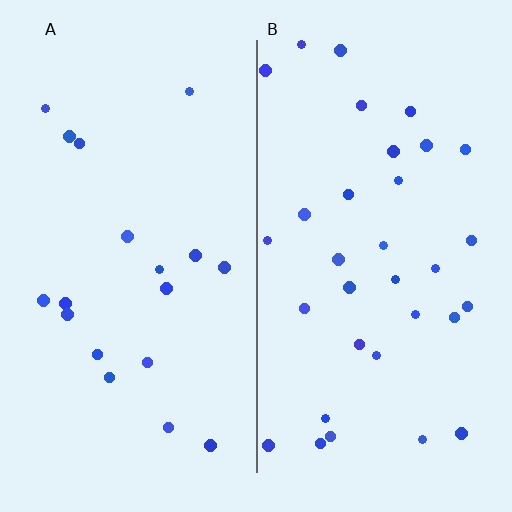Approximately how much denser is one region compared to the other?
Approximately 1.8× — region B over region A.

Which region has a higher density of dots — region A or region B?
B (the right).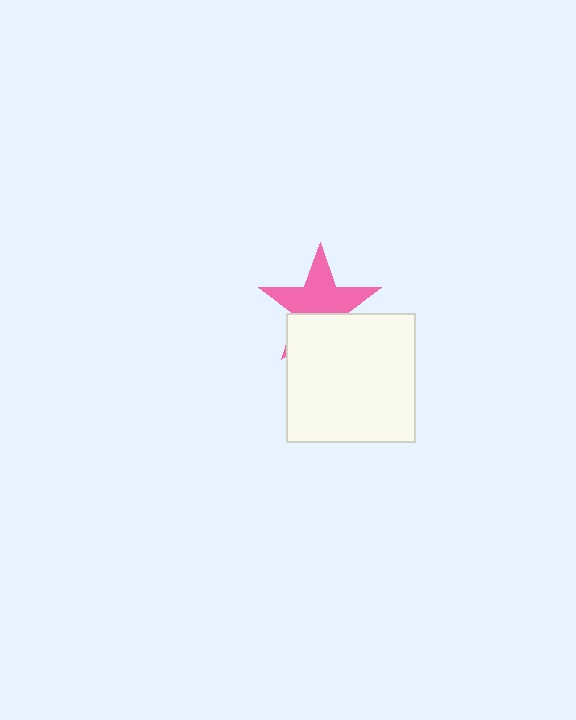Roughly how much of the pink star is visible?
About half of it is visible (roughly 62%).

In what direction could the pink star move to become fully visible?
The pink star could move up. That would shift it out from behind the white square entirely.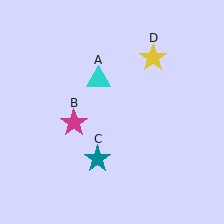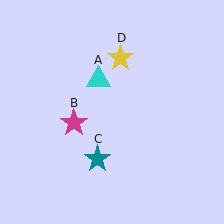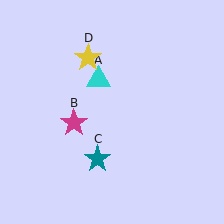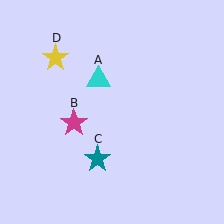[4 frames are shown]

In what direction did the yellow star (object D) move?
The yellow star (object D) moved left.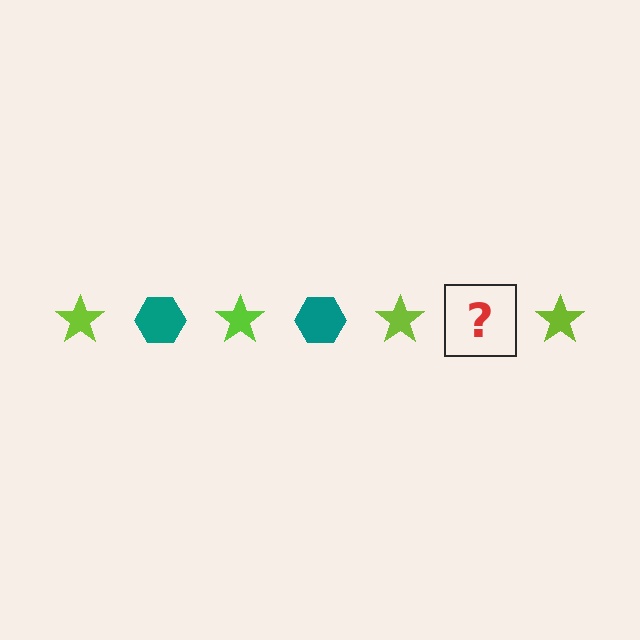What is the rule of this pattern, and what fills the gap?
The rule is that the pattern alternates between lime star and teal hexagon. The gap should be filled with a teal hexagon.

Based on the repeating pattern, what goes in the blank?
The blank should be a teal hexagon.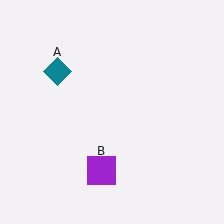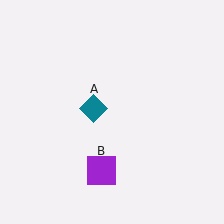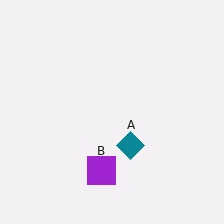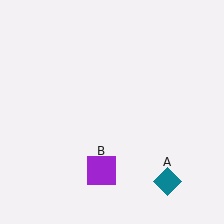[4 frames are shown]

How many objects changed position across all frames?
1 object changed position: teal diamond (object A).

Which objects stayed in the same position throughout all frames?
Purple square (object B) remained stationary.